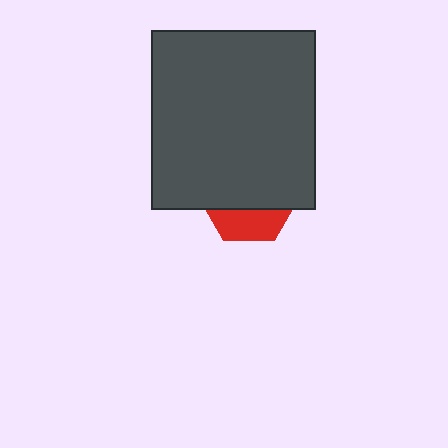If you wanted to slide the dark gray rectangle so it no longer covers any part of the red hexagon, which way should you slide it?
Slide it up — that is the most direct way to separate the two shapes.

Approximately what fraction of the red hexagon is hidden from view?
Roughly 69% of the red hexagon is hidden behind the dark gray rectangle.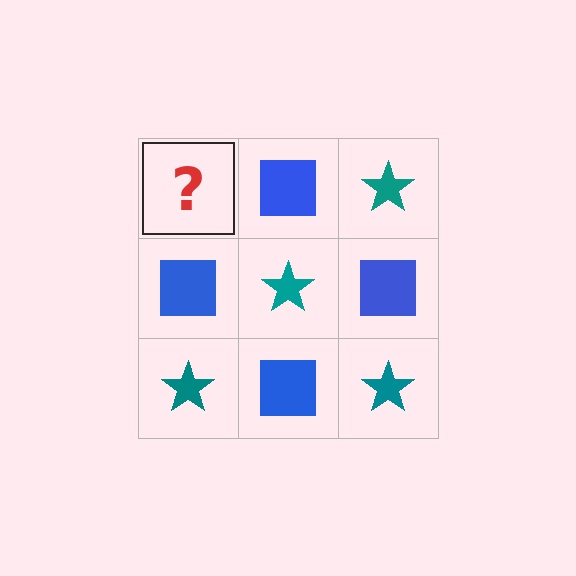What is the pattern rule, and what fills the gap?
The rule is that it alternates teal star and blue square in a checkerboard pattern. The gap should be filled with a teal star.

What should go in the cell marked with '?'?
The missing cell should contain a teal star.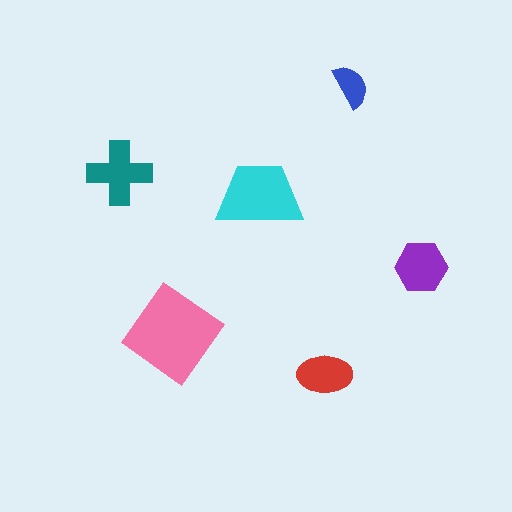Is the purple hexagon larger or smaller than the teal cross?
Smaller.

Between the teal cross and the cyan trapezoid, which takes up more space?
The cyan trapezoid.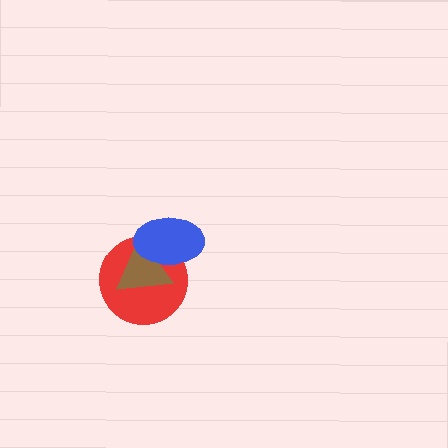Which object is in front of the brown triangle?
The blue ellipse is in front of the brown triangle.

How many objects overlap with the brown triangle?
2 objects overlap with the brown triangle.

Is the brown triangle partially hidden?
Yes, it is partially covered by another shape.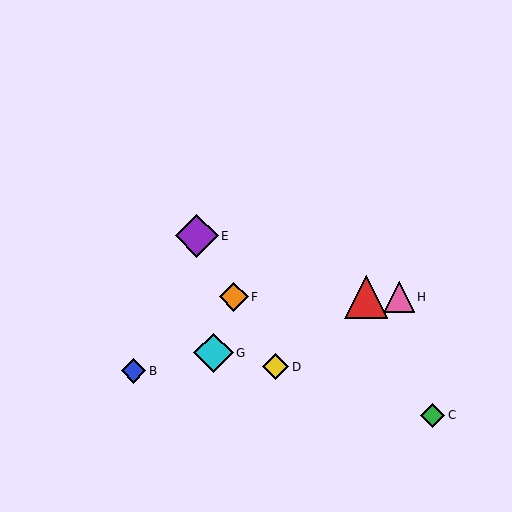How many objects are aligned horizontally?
3 objects (A, F, H) are aligned horizontally.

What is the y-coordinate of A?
Object A is at y≈297.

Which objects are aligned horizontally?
Objects A, F, H are aligned horizontally.